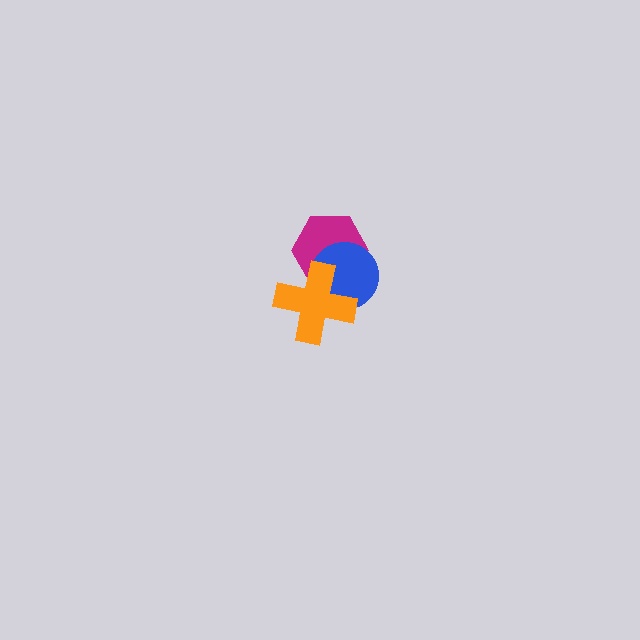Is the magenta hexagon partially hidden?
Yes, it is partially covered by another shape.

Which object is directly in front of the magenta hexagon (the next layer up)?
The blue circle is directly in front of the magenta hexagon.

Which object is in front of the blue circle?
The orange cross is in front of the blue circle.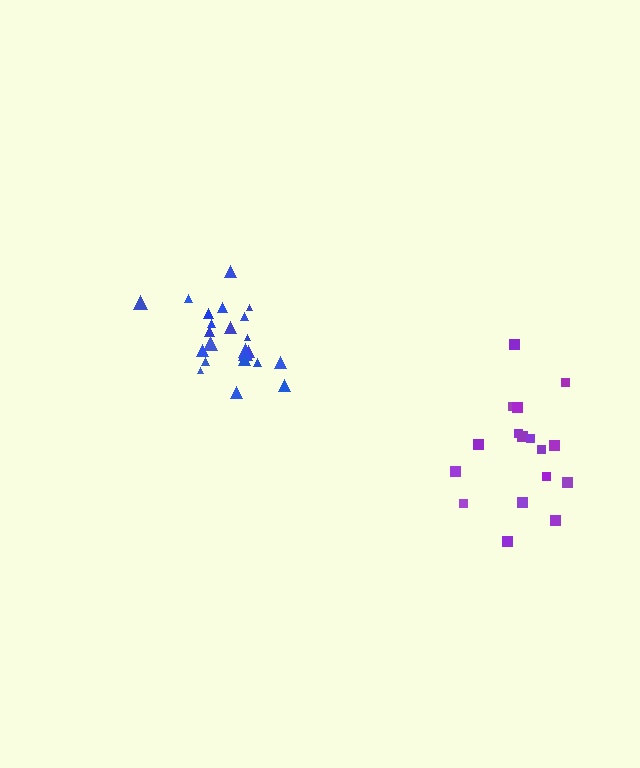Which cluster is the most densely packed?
Blue.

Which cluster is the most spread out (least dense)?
Purple.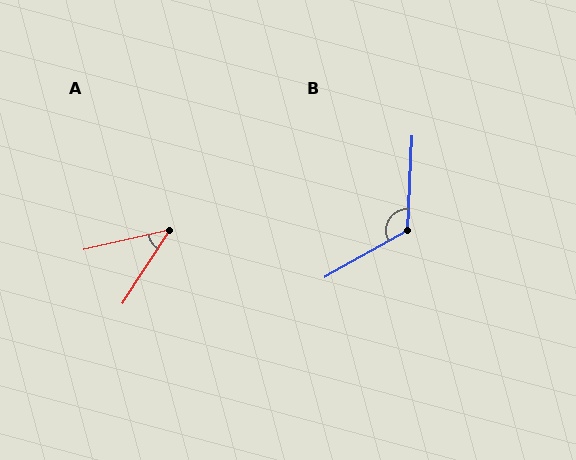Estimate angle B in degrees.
Approximately 123 degrees.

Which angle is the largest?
B, at approximately 123 degrees.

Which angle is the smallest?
A, at approximately 44 degrees.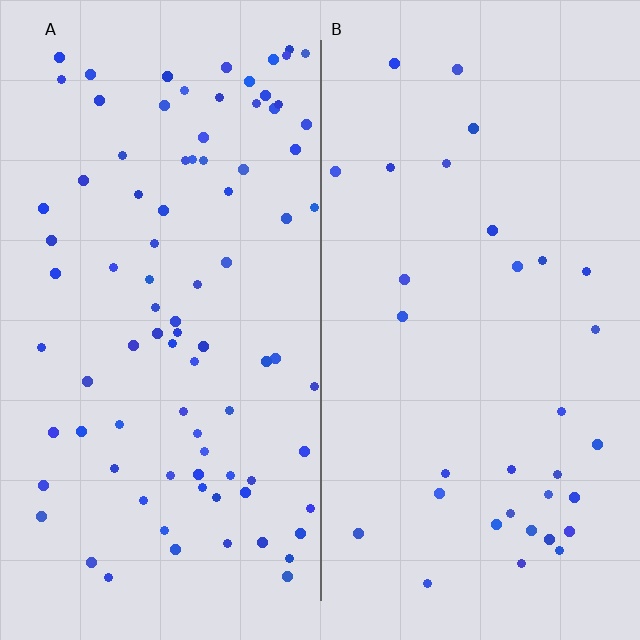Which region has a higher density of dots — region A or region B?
A (the left).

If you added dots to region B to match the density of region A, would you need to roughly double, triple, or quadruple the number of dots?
Approximately triple.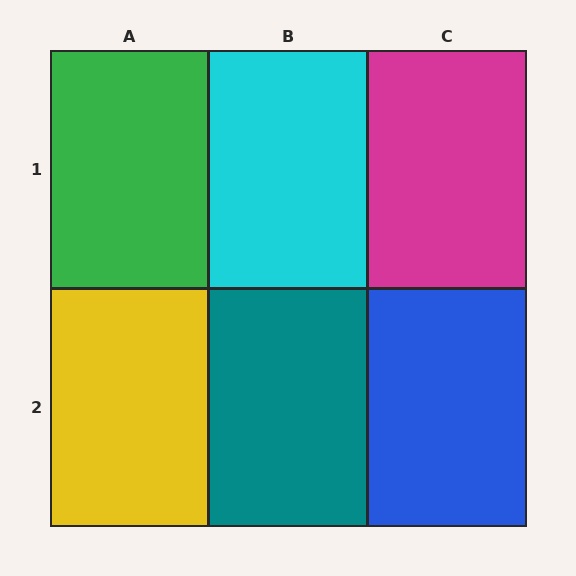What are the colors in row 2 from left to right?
Yellow, teal, blue.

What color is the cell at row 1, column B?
Cyan.